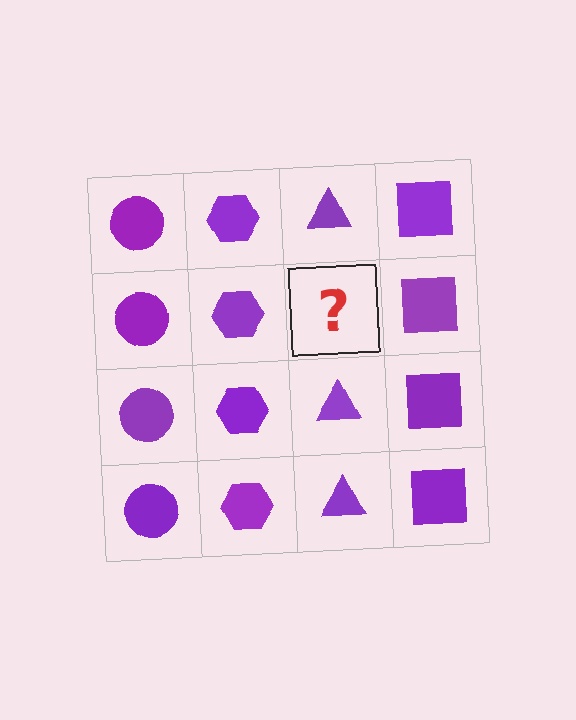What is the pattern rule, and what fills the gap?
The rule is that each column has a consistent shape. The gap should be filled with a purple triangle.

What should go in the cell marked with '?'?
The missing cell should contain a purple triangle.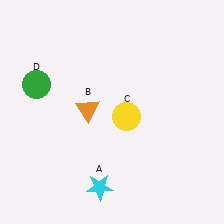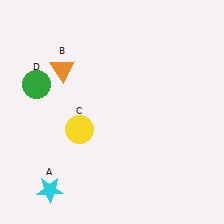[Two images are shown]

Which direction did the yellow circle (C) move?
The yellow circle (C) moved left.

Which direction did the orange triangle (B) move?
The orange triangle (B) moved up.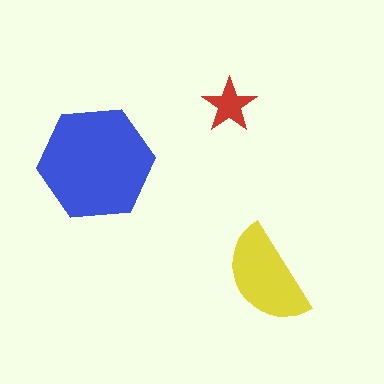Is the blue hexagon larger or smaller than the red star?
Larger.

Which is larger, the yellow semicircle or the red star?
The yellow semicircle.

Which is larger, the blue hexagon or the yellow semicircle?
The blue hexagon.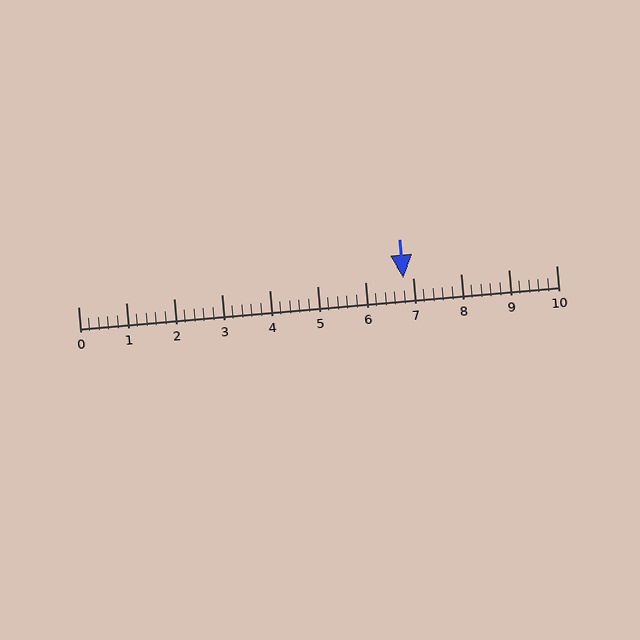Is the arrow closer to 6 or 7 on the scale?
The arrow is closer to 7.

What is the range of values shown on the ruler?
The ruler shows values from 0 to 10.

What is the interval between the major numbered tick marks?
The major tick marks are spaced 1 units apart.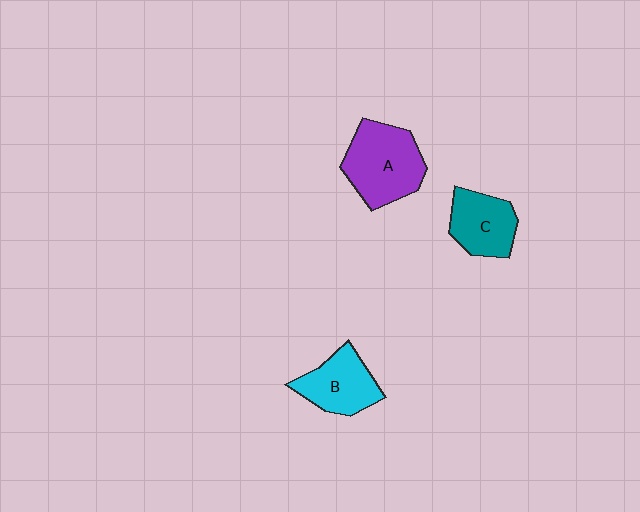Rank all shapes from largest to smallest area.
From largest to smallest: A (purple), B (cyan), C (teal).